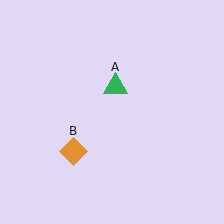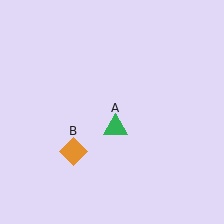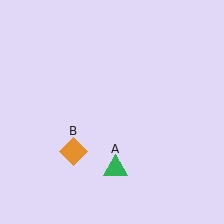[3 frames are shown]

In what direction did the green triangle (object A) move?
The green triangle (object A) moved down.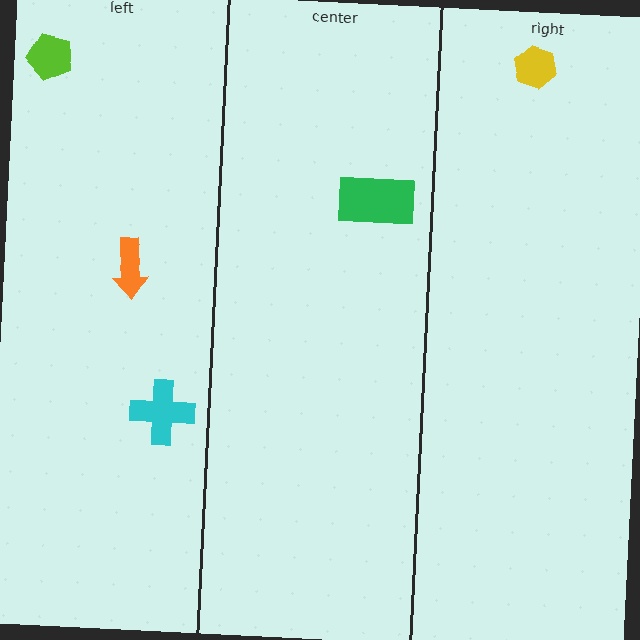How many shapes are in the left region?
3.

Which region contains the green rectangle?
The center region.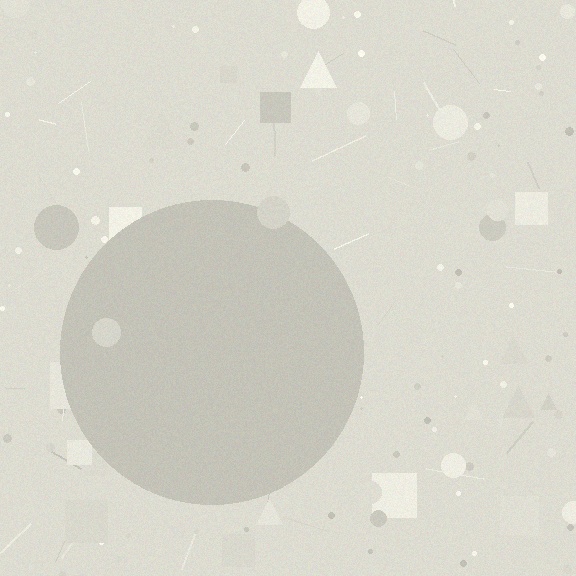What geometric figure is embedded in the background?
A circle is embedded in the background.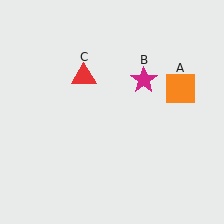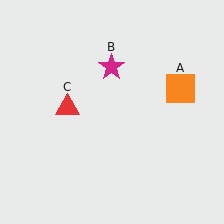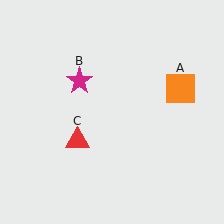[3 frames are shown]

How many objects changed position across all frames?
2 objects changed position: magenta star (object B), red triangle (object C).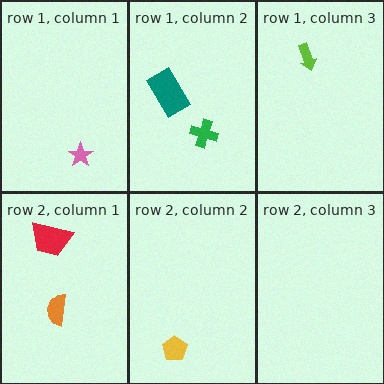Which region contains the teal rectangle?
The row 1, column 2 region.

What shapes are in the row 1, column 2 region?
The teal rectangle, the green cross.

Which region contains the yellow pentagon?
The row 2, column 2 region.